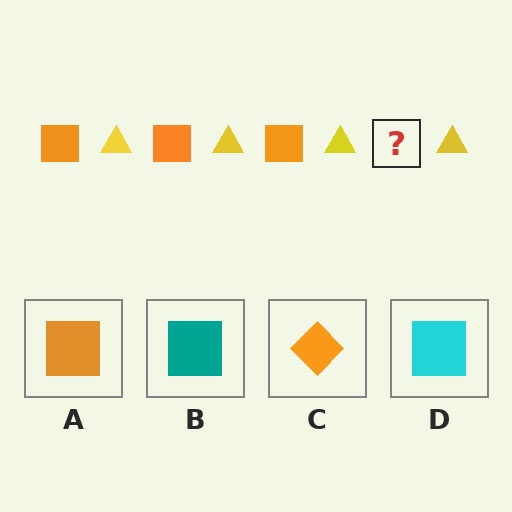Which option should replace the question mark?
Option A.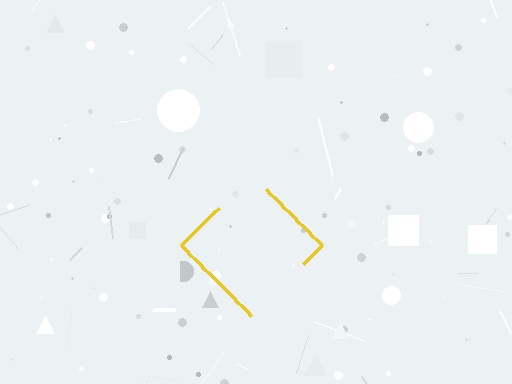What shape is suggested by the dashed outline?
The dashed outline suggests a diamond.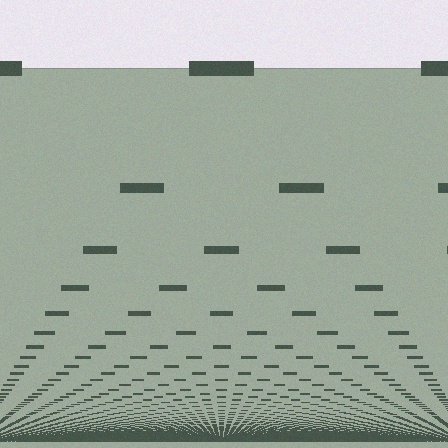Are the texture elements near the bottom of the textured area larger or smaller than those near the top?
Smaller. The gradient is inverted — elements near the bottom are smaller and denser.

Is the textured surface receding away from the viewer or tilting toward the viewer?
The surface appears to tilt toward the viewer. Texture elements get larger and sparser toward the top.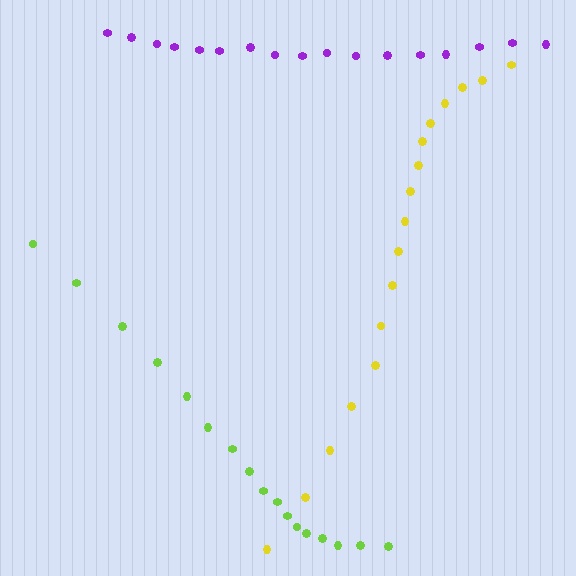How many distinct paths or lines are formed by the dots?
There are 3 distinct paths.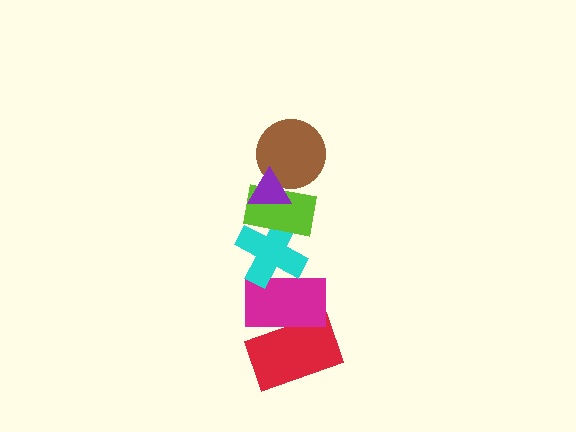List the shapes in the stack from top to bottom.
From top to bottom: the purple triangle, the brown circle, the lime rectangle, the cyan cross, the magenta rectangle, the red rectangle.